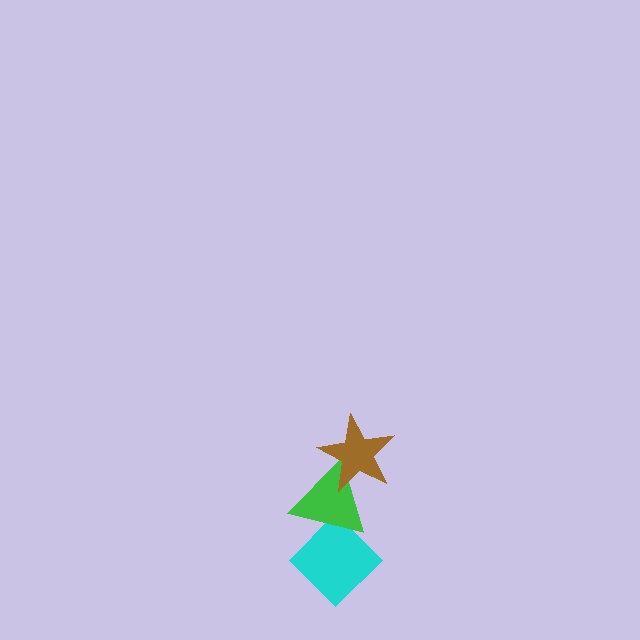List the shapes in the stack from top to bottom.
From top to bottom: the brown star, the green triangle, the cyan diamond.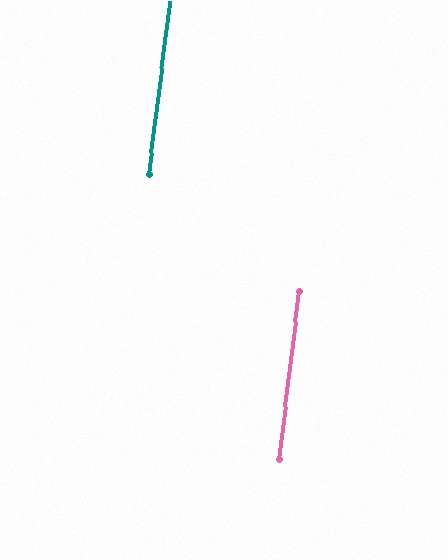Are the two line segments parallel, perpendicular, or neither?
Parallel — their directions differ by only 0.2°.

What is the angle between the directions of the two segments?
Approximately 0 degrees.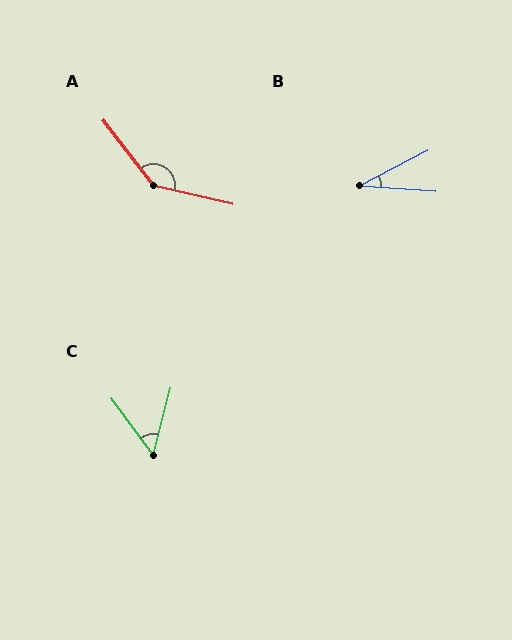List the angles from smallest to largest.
B (31°), C (51°), A (141°).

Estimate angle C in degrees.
Approximately 51 degrees.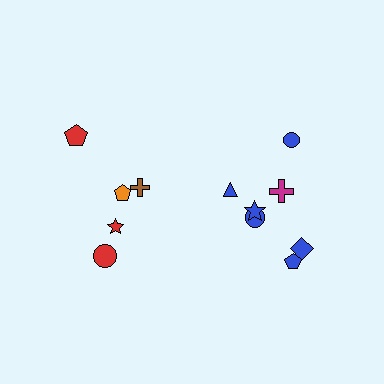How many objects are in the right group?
There are 7 objects.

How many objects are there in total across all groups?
There are 12 objects.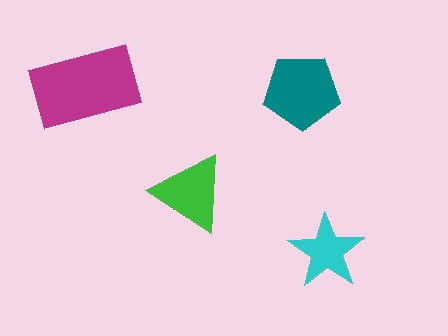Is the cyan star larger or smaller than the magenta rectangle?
Smaller.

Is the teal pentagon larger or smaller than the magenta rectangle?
Smaller.